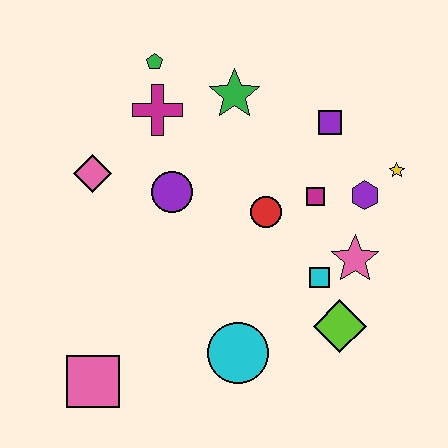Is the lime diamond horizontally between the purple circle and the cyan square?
No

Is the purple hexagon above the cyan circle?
Yes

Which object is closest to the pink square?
The cyan circle is closest to the pink square.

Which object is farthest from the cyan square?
The green pentagon is farthest from the cyan square.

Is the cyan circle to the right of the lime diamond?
No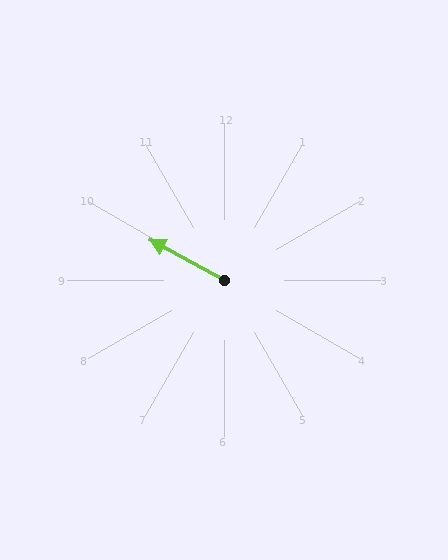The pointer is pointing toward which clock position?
Roughly 10 o'clock.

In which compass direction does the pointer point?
Northwest.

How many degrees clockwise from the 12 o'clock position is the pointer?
Approximately 299 degrees.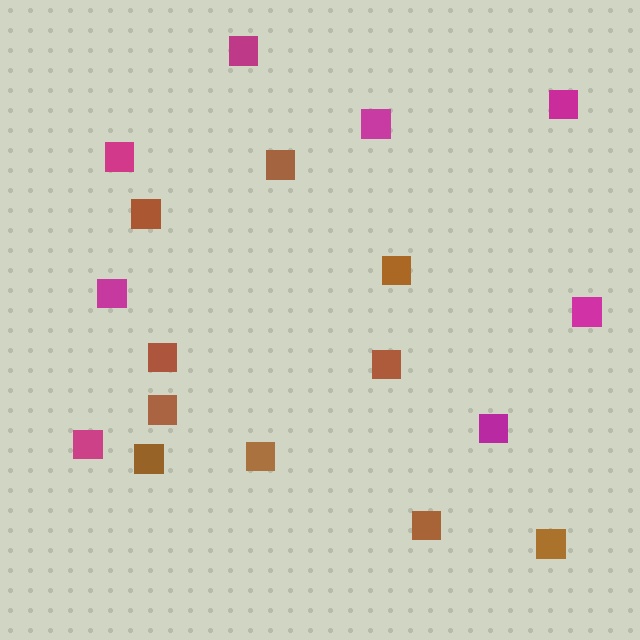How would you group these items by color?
There are 2 groups: one group of magenta squares (8) and one group of brown squares (10).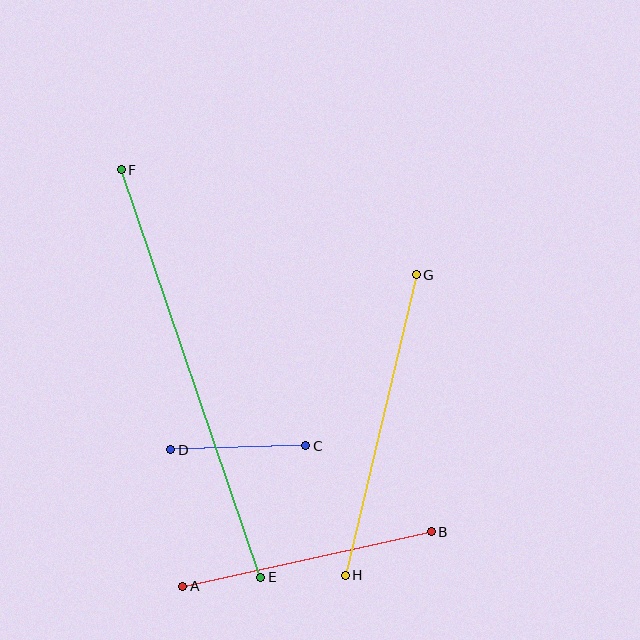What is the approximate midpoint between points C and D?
The midpoint is at approximately (238, 448) pixels.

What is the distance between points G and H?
The distance is approximately 309 pixels.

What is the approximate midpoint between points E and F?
The midpoint is at approximately (191, 373) pixels.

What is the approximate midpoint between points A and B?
The midpoint is at approximately (307, 559) pixels.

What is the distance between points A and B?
The distance is approximately 255 pixels.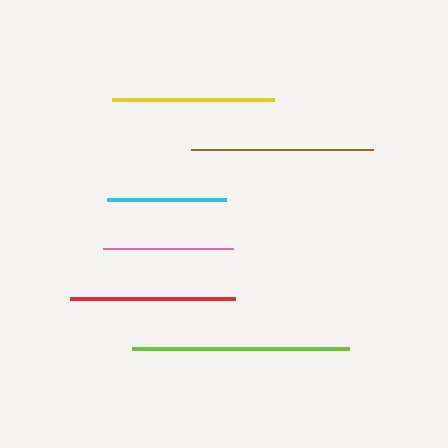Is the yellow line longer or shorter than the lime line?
The lime line is longer than the yellow line.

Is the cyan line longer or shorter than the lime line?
The lime line is longer than the cyan line.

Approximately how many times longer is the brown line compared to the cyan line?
The brown line is approximately 1.5 times the length of the cyan line.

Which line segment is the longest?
The lime line is the longest at approximately 217 pixels.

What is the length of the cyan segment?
The cyan segment is approximately 118 pixels long.